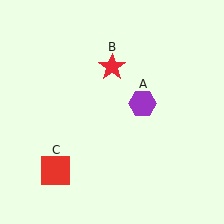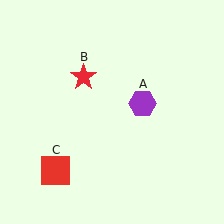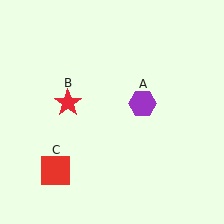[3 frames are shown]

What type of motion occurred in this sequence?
The red star (object B) rotated counterclockwise around the center of the scene.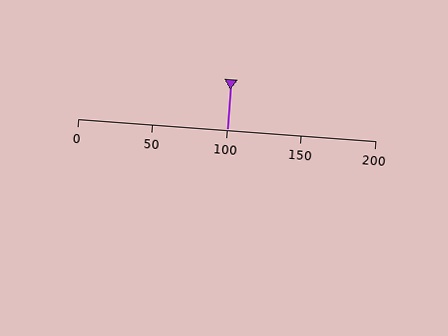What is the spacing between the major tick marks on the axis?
The major ticks are spaced 50 apart.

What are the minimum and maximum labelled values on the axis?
The axis runs from 0 to 200.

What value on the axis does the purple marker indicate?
The marker indicates approximately 100.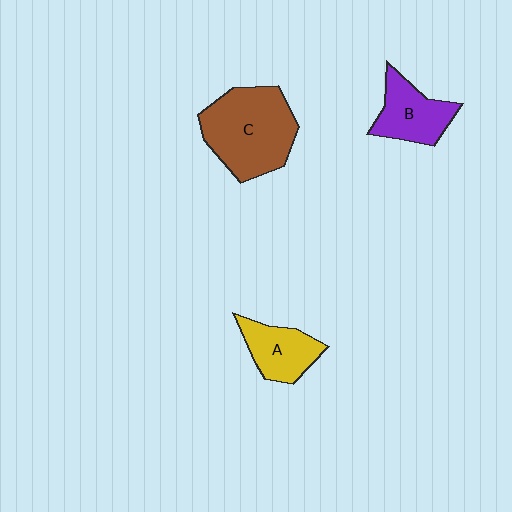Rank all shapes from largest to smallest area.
From largest to smallest: C (brown), B (purple), A (yellow).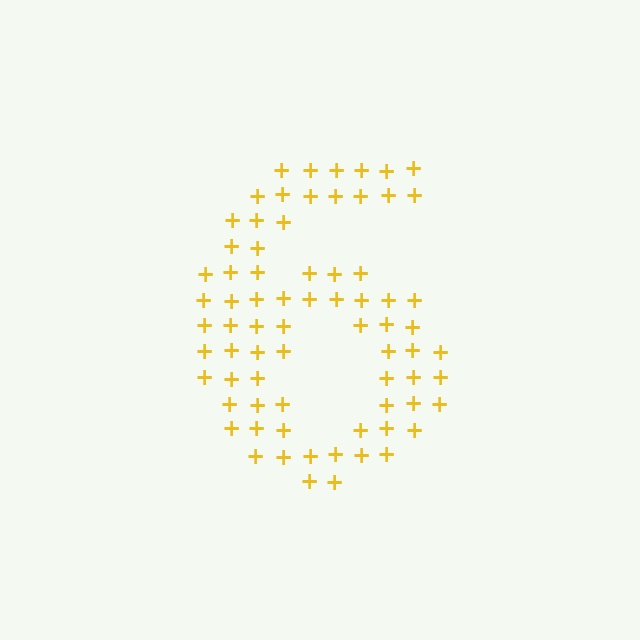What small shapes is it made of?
It is made of small plus signs.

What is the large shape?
The large shape is the digit 6.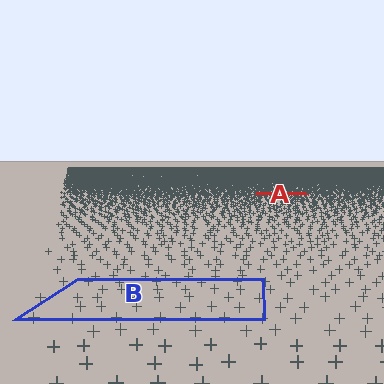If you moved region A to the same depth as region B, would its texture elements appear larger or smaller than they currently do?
They would appear larger. At a closer depth, the same texture elements are projected at a bigger on-screen size.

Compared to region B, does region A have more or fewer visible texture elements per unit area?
Region A has more texture elements per unit area — they are packed more densely because it is farther away.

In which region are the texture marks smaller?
The texture marks are smaller in region A, because it is farther away.